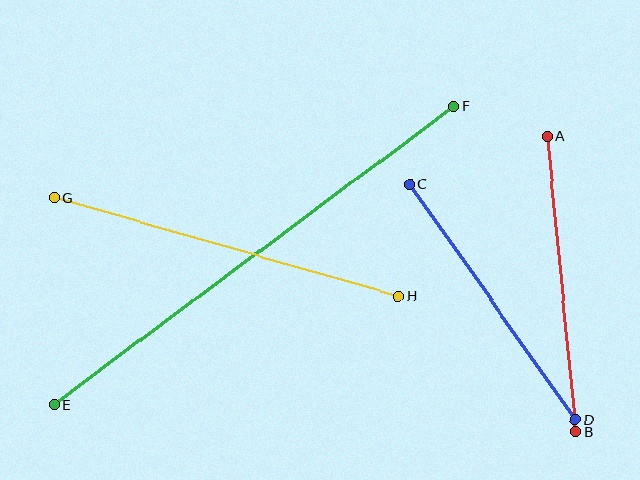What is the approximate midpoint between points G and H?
The midpoint is at approximately (226, 247) pixels.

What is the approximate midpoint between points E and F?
The midpoint is at approximately (254, 256) pixels.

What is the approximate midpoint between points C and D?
The midpoint is at approximately (493, 302) pixels.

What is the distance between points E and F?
The distance is approximately 499 pixels.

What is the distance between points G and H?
The distance is approximately 357 pixels.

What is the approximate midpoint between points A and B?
The midpoint is at approximately (562, 284) pixels.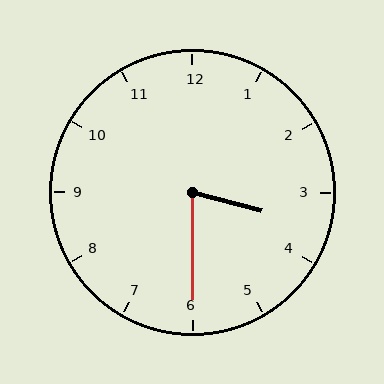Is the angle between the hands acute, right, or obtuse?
It is acute.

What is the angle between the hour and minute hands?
Approximately 75 degrees.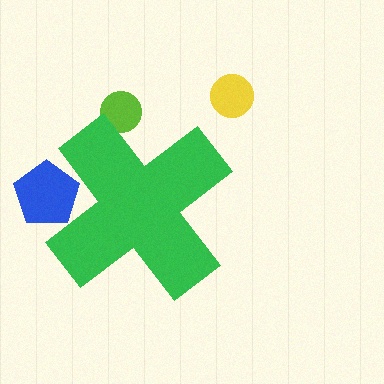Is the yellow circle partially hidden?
No, the yellow circle is fully visible.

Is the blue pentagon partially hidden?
Yes, the blue pentagon is partially hidden behind the green cross.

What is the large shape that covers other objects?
A green cross.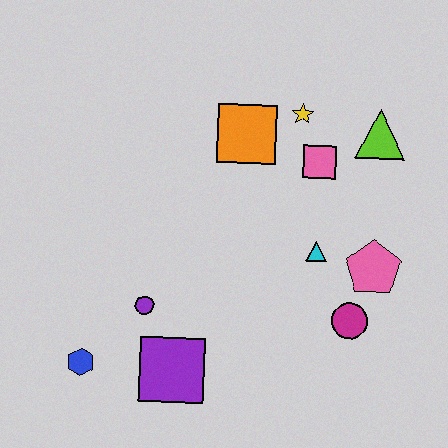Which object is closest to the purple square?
The purple circle is closest to the purple square.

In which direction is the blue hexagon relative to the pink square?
The blue hexagon is to the left of the pink square.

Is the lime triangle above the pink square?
Yes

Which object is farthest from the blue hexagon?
The lime triangle is farthest from the blue hexagon.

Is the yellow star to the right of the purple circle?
Yes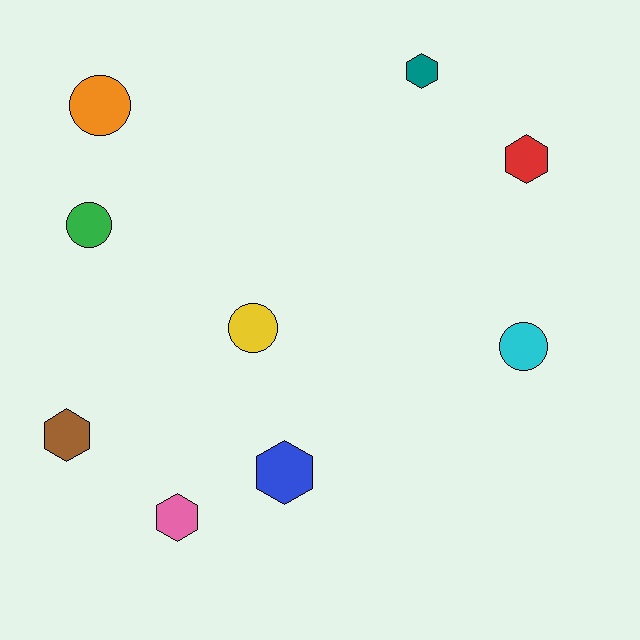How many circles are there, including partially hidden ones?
There are 4 circles.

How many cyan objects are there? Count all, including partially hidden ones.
There is 1 cyan object.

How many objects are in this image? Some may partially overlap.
There are 9 objects.